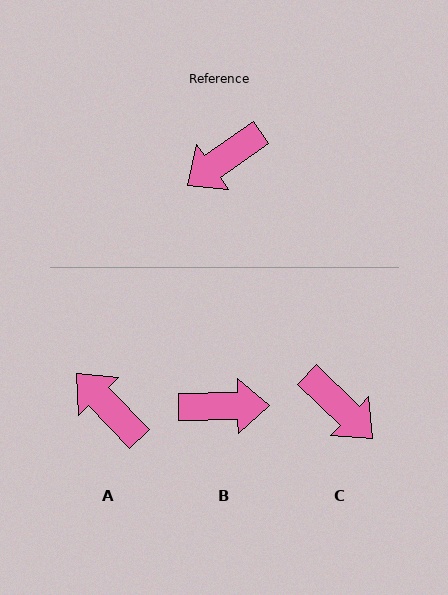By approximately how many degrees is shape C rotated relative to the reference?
Approximately 100 degrees counter-clockwise.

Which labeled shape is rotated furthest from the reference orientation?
B, about 145 degrees away.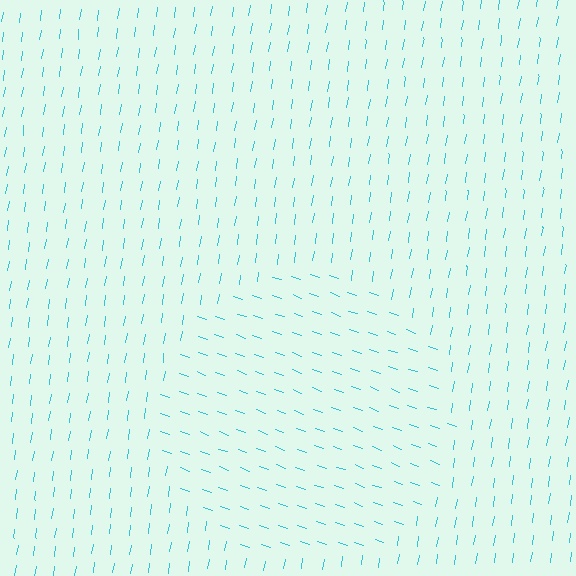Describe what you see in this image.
The image is filled with small cyan line segments. A circle region in the image has lines oriented differently from the surrounding lines, creating a visible texture boundary.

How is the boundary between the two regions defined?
The boundary is defined purely by a change in line orientation (approximately 79 degrees difference). All lines are the same color and thickness.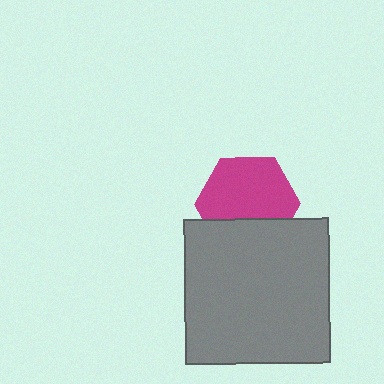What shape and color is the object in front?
The object in front is a gray square.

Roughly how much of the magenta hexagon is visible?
Most of it is visible (roughly 70%).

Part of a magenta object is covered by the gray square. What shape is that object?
It is a hexagon.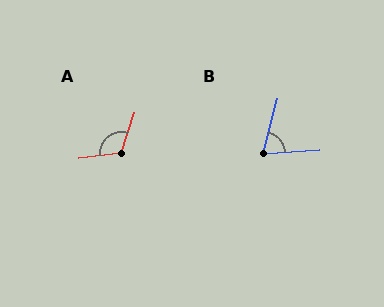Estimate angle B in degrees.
Approximately 72 degrees.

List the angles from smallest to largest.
B (72°), A (116°).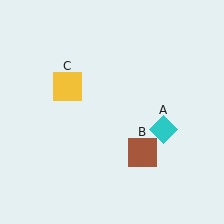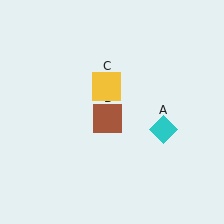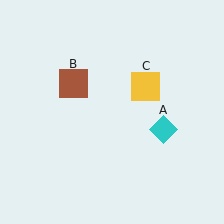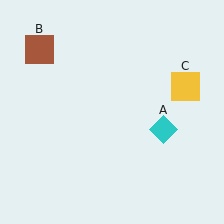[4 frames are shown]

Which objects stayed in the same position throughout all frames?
Cyan diamond (object A) remained stationary.